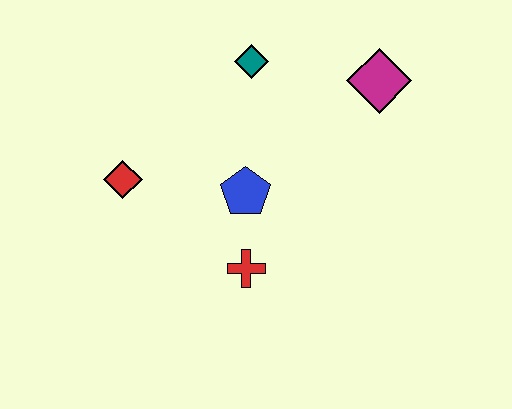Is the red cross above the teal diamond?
No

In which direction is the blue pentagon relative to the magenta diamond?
The blue pentagon is to the left of the magenta diamond.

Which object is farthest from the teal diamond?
The red cross is farthest from the teal diamond.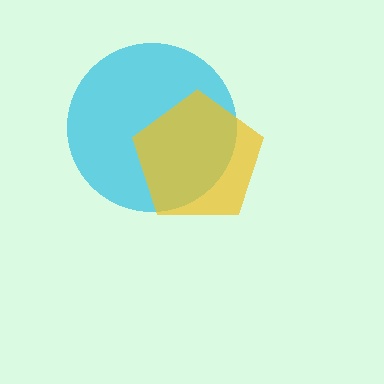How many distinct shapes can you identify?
There are 2 distinct shapes: a cyan circle, a yellow pentagon.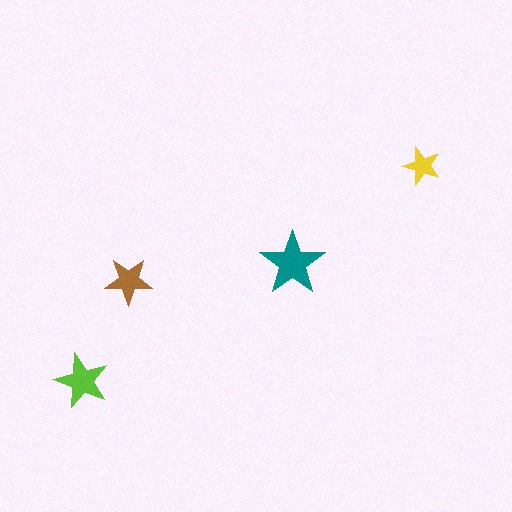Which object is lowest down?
The lime star is bottommost.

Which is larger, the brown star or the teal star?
The teal one.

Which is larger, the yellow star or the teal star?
The teal one.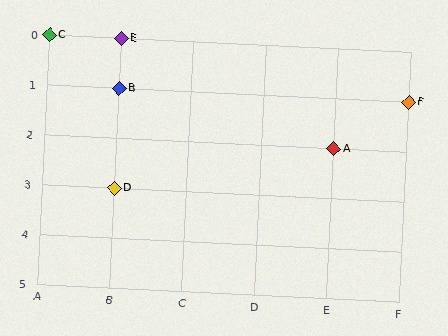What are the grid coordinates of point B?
Point B is at grid coordinates (B, 1).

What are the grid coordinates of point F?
Point F is at grid coordinates (F, 1).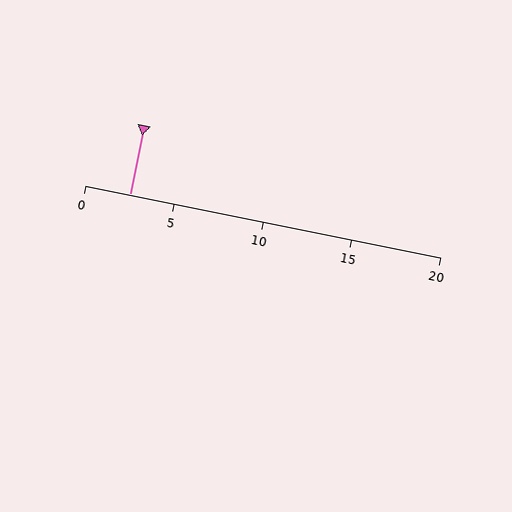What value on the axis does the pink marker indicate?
The marker indicates approximately 2.5.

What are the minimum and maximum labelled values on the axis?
The axis runs from 0 to 20.